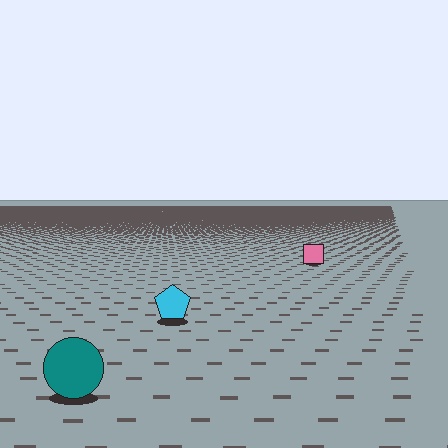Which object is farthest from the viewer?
The pink square is farthest from the viewer. It appears smaller and the ground texture around it is denser.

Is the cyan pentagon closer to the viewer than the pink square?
Yes. The cyan pentagon is closer — you can tell from the texture gradient: the ground texture is coarser near it.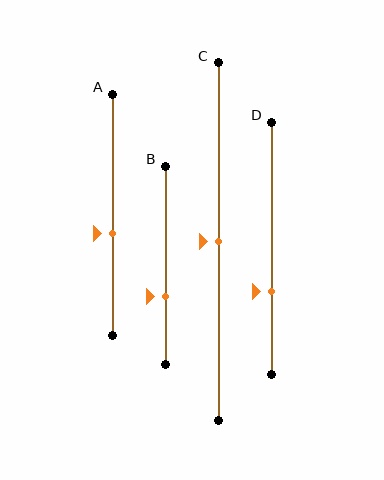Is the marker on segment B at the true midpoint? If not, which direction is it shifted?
No, the marker on segment B is shifted downward by about 16% of the segment length.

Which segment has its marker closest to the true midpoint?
Segment C has its marker closest to the true midpoint.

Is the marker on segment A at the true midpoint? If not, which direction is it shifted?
No, the marker on segment A is shifted downward by about 8% of the segment length.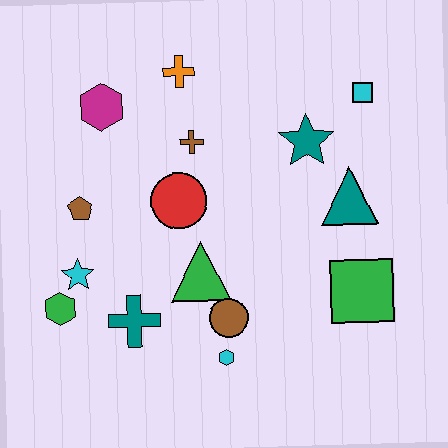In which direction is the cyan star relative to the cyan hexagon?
The cyan star is to the left of the cyan hexagon.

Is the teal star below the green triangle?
No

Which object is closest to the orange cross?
The brown cross is closest to the orange cross.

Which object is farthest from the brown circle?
The cyan square is farthest from the brown circle.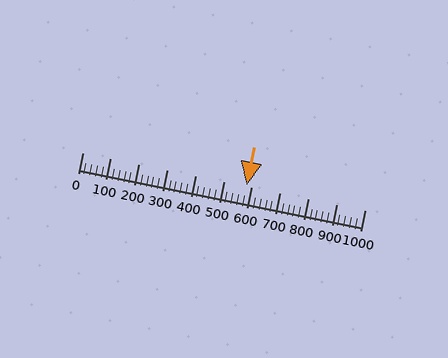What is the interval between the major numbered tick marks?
The major tick marks are spaced 100 units apart.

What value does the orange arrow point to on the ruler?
The orange arrow points to approximately 581.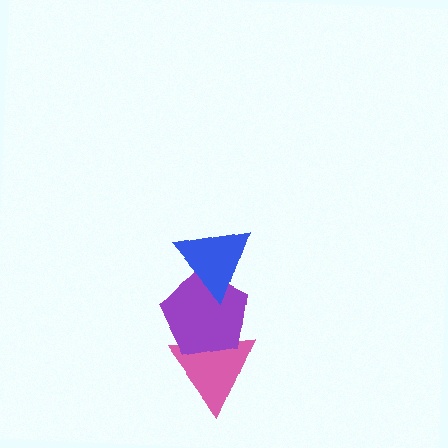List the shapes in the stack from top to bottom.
From top to bottom: the blue triangle, the purple pentagon, the pink triangle.